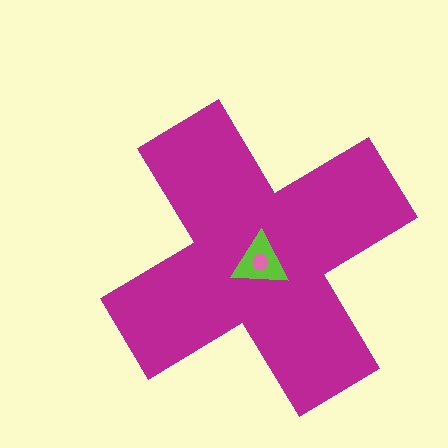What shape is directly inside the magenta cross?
The lime triangle.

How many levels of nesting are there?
3.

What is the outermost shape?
The magenta cross.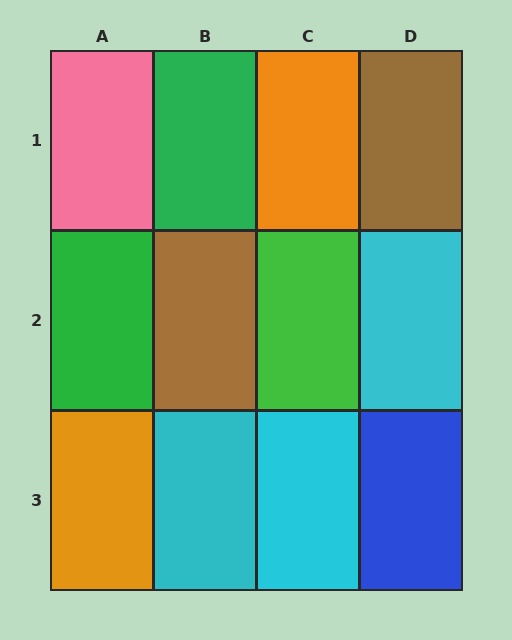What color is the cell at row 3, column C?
Cyan.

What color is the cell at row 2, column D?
Cyan.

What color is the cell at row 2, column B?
Brown.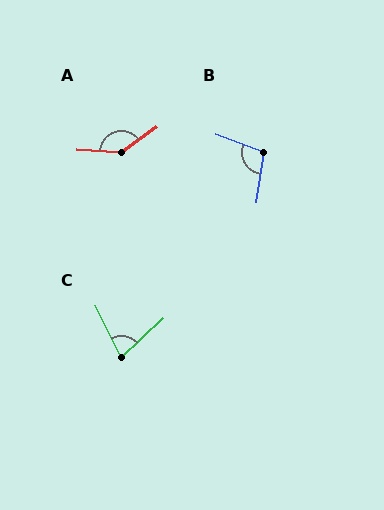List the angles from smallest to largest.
C (73°), B (102°), A (140°).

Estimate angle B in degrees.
Approximately 102 degrees.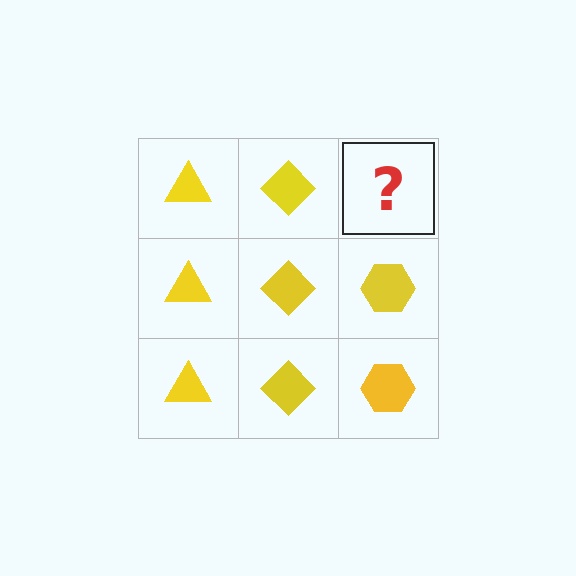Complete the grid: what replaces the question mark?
The question mark should be replaced with a yellow hexagon.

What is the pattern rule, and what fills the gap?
The rule is that each column has a consistent shape. The gap should be filled with a yellow hexagon.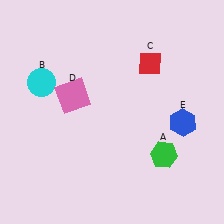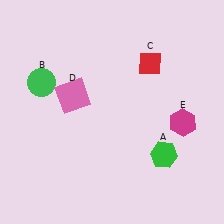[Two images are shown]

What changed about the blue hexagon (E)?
In Image 1, E is blue. In Image 2, it changed to magenta.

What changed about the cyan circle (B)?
In Image 1, B is cyan. In Image 2, it changed to green.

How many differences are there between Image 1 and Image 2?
There are 2 differences between the two images.